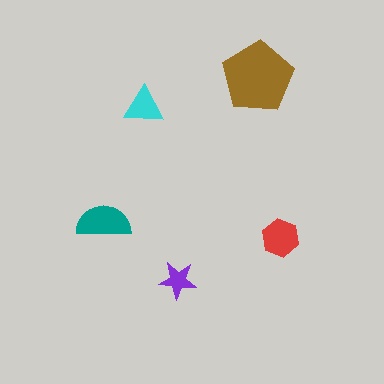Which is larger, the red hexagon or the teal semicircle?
The teal semicircle.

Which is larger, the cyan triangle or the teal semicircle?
The teal semicircle.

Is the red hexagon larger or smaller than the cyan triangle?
Larger.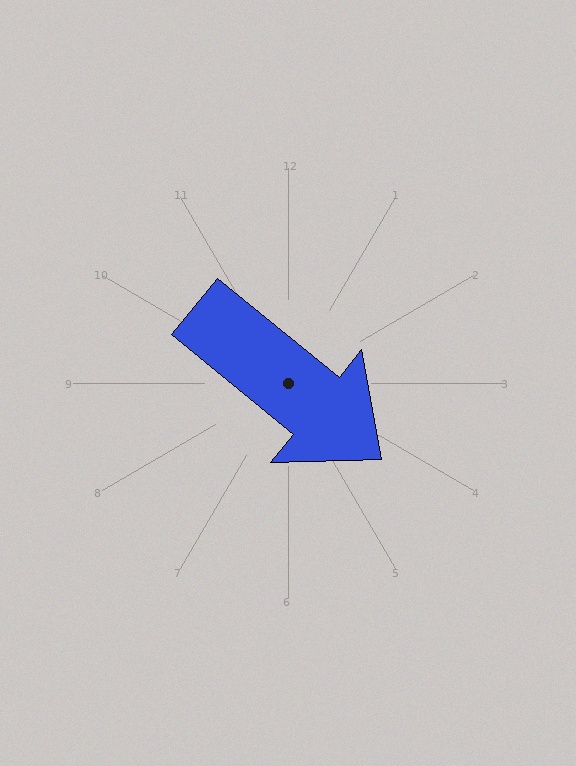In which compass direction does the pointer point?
Southeast.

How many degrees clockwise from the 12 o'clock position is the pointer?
Approximately 129 degrees.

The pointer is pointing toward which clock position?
Roughly 4 o'clock.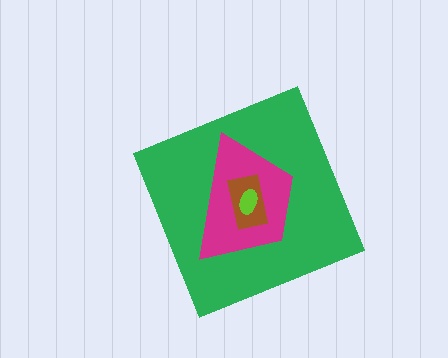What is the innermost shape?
The lime ellipse.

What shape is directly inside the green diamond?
The magenta trapezoid.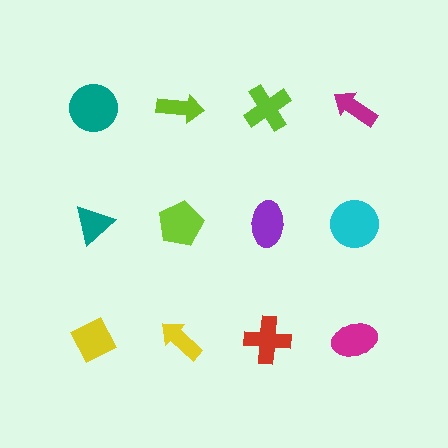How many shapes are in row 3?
4 shapes.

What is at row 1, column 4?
A magenta arrow.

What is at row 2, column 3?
A purple ellipse.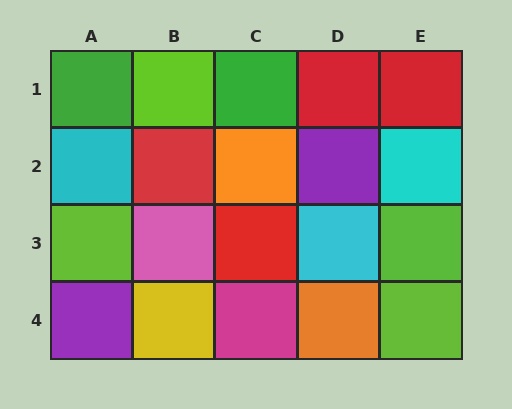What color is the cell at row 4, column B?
Yellow.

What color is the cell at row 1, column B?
Lime.